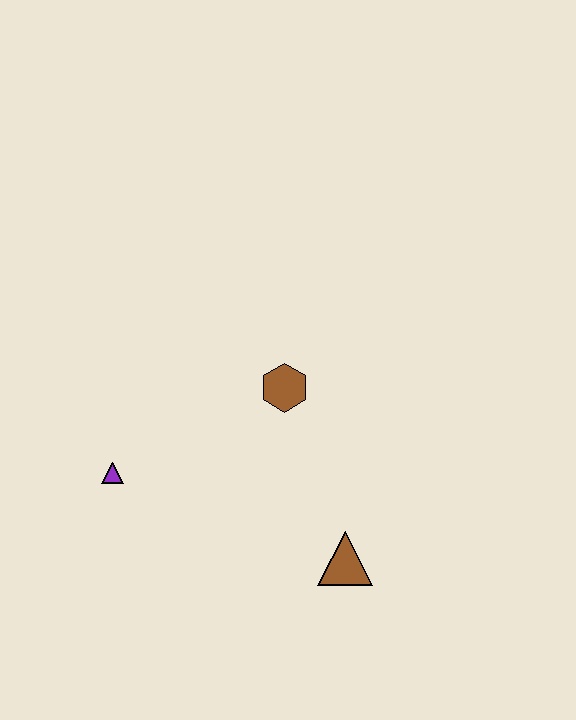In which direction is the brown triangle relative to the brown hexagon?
The brown triangle is below the brown hexagon.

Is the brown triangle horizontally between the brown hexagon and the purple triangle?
No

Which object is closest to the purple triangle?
The brown hexagon is closest to the purple triangle.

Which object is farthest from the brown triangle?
The purple triangle is farthest from the brown triangle.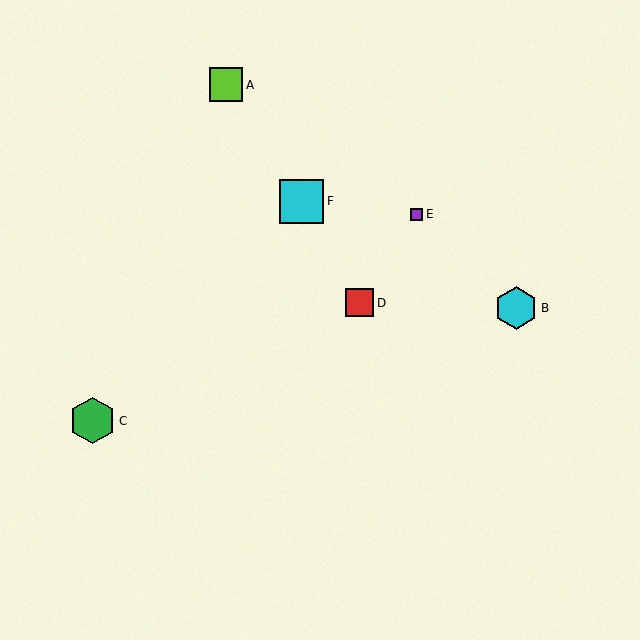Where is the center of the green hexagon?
The center of the green hexagon is at (93, 421).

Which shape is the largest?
The green hexagon (labeled C) is the largest.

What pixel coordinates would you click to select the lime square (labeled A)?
Click at (226, 85) to select the lime square A.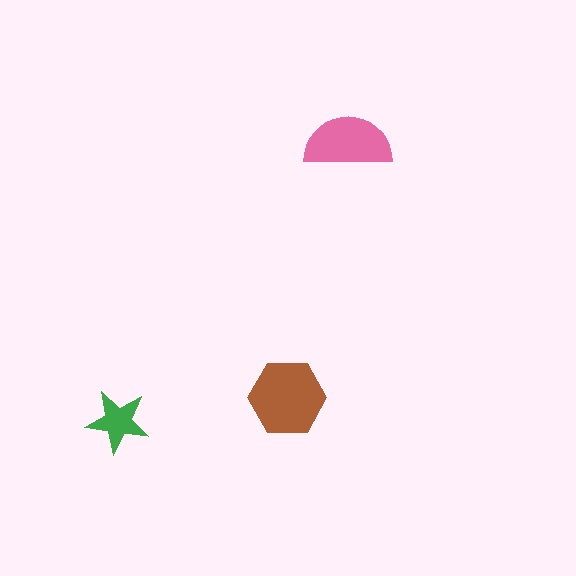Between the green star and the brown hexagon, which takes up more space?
The brown hexagon.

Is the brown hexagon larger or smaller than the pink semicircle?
Larger.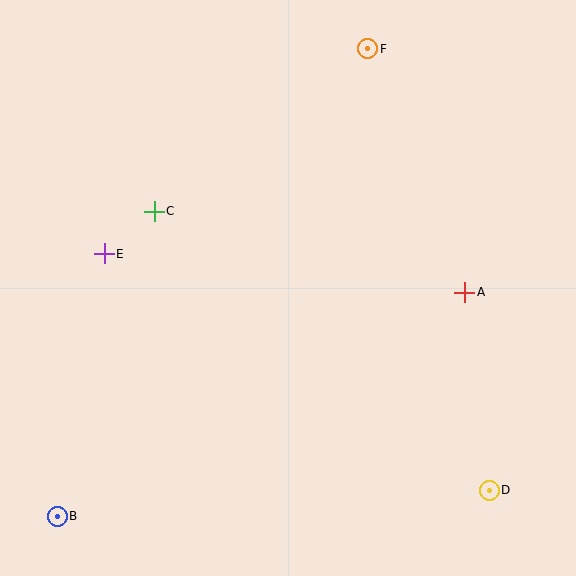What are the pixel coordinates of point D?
Point D is at (489, 490).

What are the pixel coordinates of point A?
Point A is at (465, 292).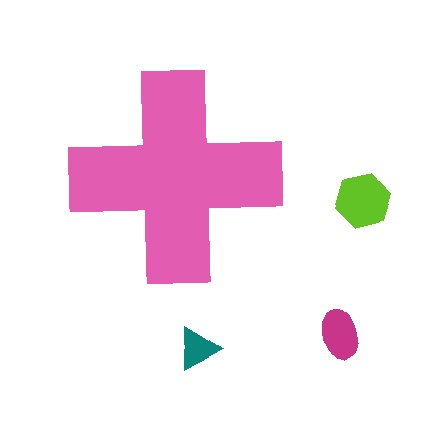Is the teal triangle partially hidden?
No, the teal triangle is fully visible.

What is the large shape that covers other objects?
A pink cross.